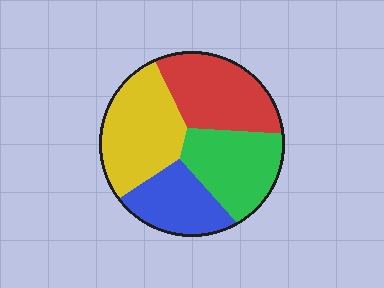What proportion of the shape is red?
Red takes up about one quarter (1/4) of the shape.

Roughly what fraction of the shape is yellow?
Yellow covers 29% of the shape.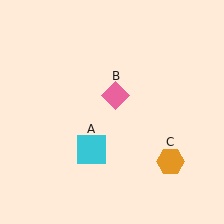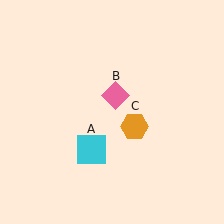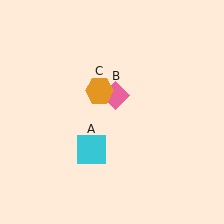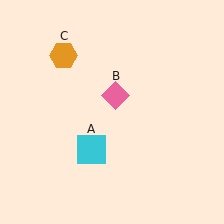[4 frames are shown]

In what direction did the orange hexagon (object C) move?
The orange hexagon (object C) moved up and to the left.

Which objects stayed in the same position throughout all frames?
Cyan square (object A) and pink diamond (object B) remained stationary.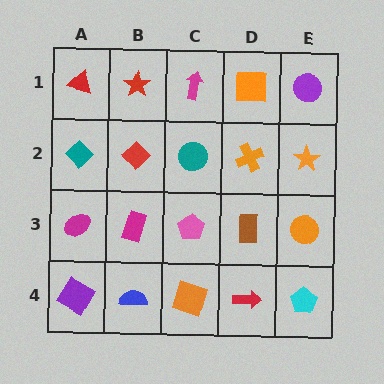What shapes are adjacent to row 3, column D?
An orange cross (row 2, column D), a red arrow (row 4, column D), a pink pentagon (row 3, column C), an orange circle (row 3, column E).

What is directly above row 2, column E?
A purple circle.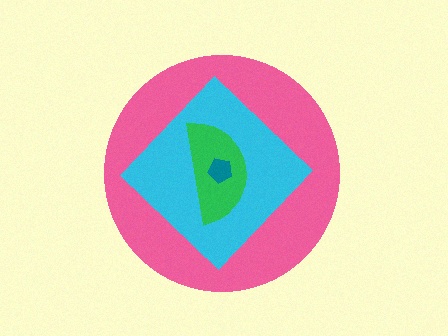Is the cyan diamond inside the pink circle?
Yes.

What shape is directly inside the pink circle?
The cyan diamond.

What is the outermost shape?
The pink circle.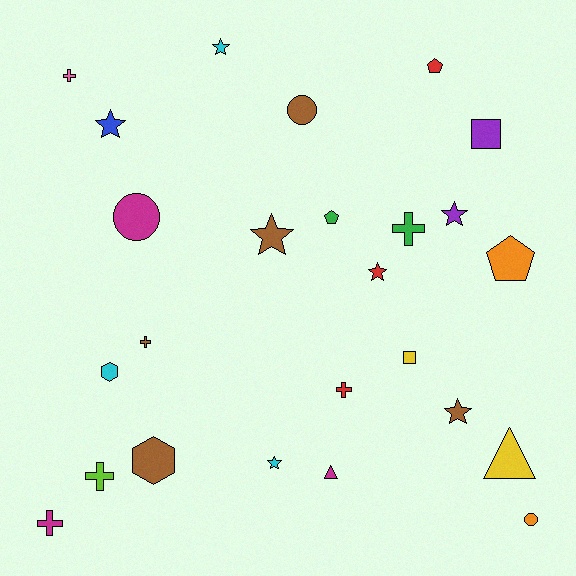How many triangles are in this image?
There are 2 triangles.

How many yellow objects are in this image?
There are 2 yellow objects.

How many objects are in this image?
There are 25 objects.